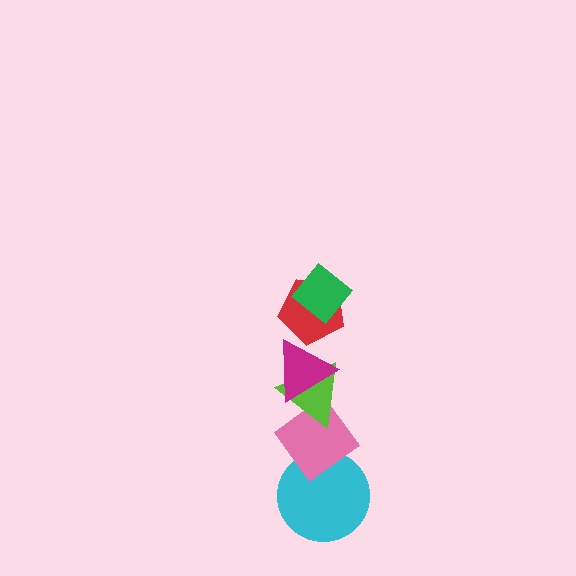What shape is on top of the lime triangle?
The magenta triangle is on top of the lime triangle.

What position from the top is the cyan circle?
The cyan circle is 6th from the top.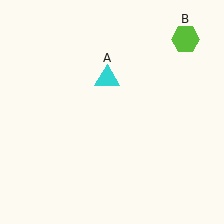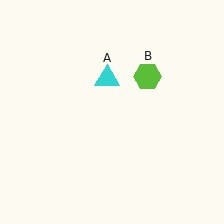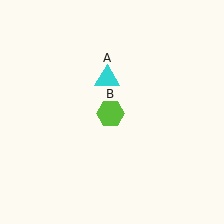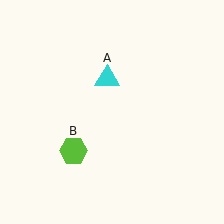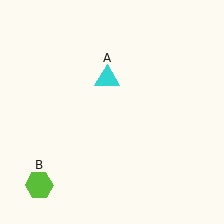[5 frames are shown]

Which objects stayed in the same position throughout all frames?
Cyan triangle (object A) remained stationary.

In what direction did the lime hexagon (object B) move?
The lime hexagon (object B) moved down and to the left.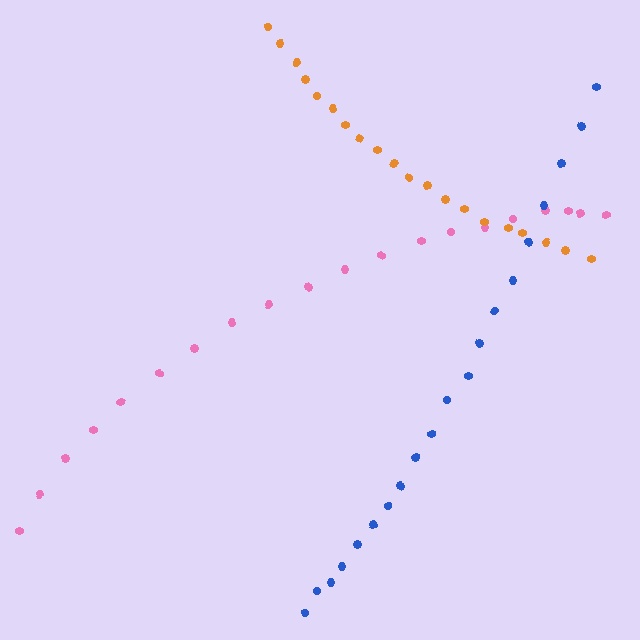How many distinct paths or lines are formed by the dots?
There are 3 distinct paths.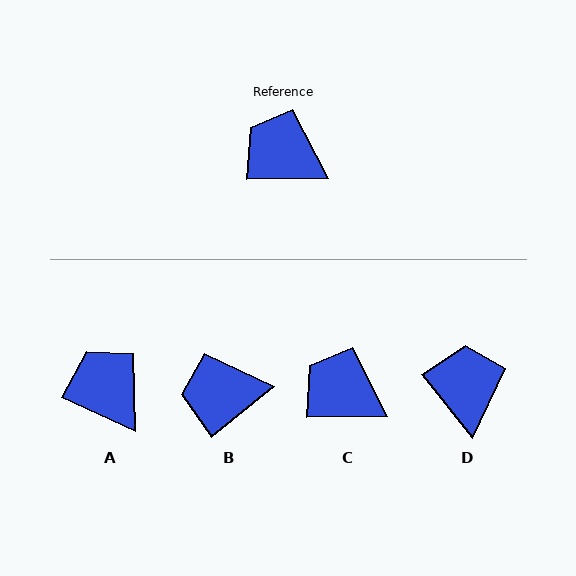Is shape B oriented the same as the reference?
No, it is off by about 38 degrees.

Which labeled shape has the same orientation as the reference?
C.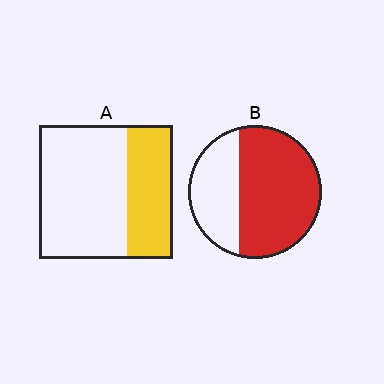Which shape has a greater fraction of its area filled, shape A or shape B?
Shape B.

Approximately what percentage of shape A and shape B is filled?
A is approximately 35% and B is approximately 65%.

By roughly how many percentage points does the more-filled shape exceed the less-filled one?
By roughly 30 percentage points (B over A).